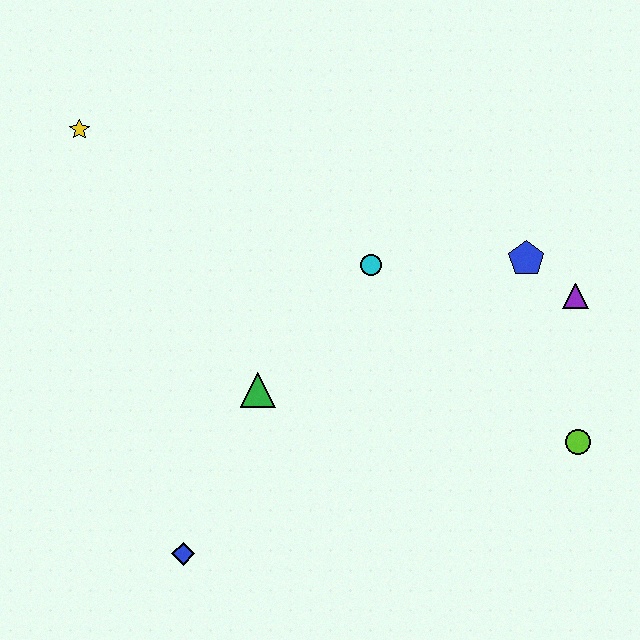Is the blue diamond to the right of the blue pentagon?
No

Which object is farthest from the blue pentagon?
The yellow star is farthest from the blue pentagon.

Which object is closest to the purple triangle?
The blue pentagon is closest to the purple triangle.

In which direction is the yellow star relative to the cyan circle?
The yellow star is to the left of the cyan circle.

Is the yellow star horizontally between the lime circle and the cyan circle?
No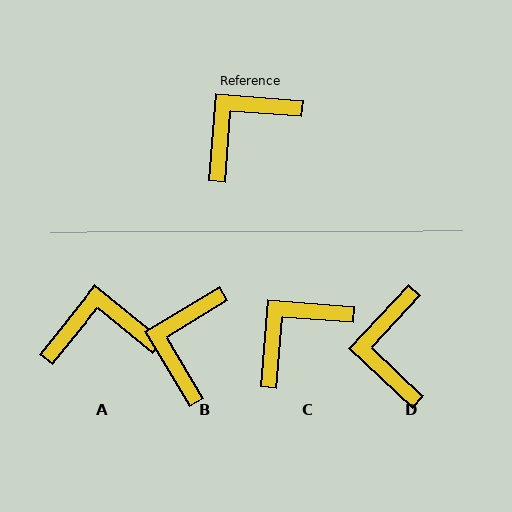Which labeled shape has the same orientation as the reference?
C.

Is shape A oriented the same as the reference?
No, it is off by about 34 degrees.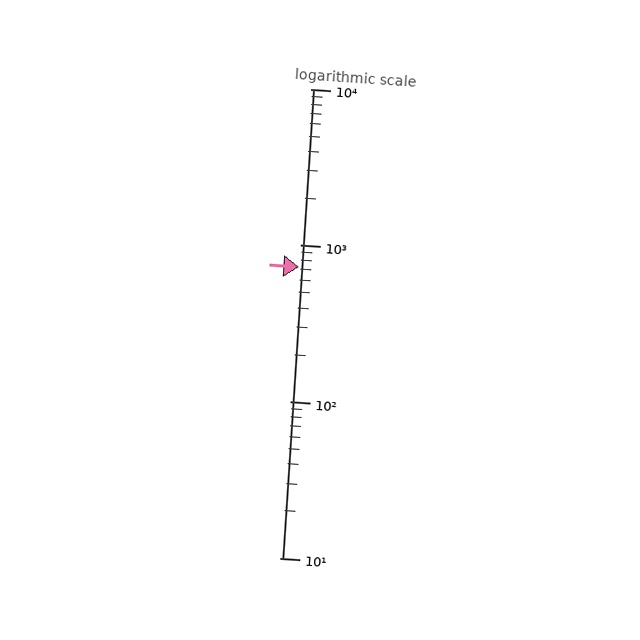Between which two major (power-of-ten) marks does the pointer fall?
The pointer is between 100 and 1000.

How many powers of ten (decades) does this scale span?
The scale spans 3 decades, from 10 to 10000.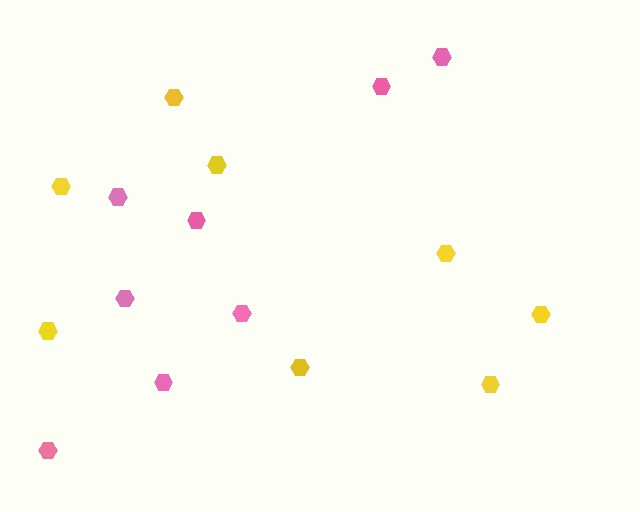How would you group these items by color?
There are 2 groups: one group of pink hexagons (8) and one group of yellow hexagons (8).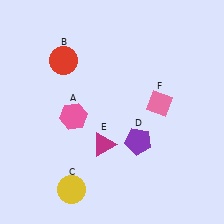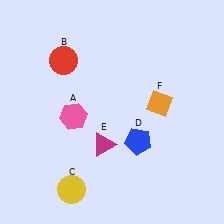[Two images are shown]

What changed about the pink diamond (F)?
In Image 1, F is pink. In Image 2, it changed to orange.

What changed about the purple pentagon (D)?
In Image 1, D is purple. In Image 2, it changed to blue.